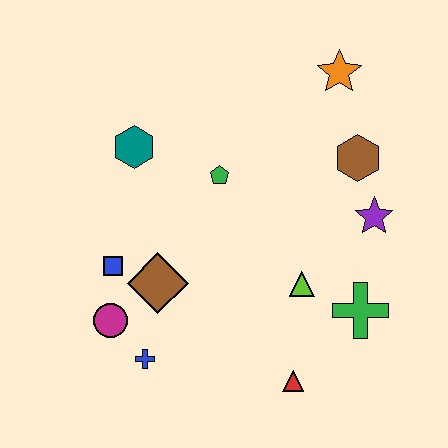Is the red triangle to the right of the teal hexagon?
Yes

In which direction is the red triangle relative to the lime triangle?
The red triangle is below the lime triangle.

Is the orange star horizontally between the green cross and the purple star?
No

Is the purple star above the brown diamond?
Yes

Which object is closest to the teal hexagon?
The green pentagon is closest to the teal hexagon.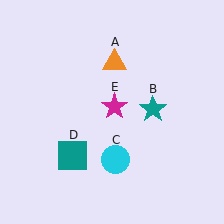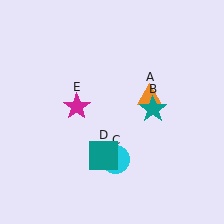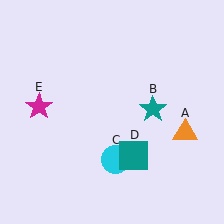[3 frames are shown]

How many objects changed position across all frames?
3 objects changed position: orange triangle (object A), teal square (object D), magenta star (object E).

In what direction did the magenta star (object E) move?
The magenta star (object E) moved left.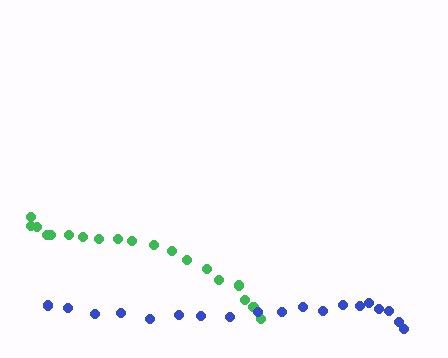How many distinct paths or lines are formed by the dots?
There are 2 distinct paths.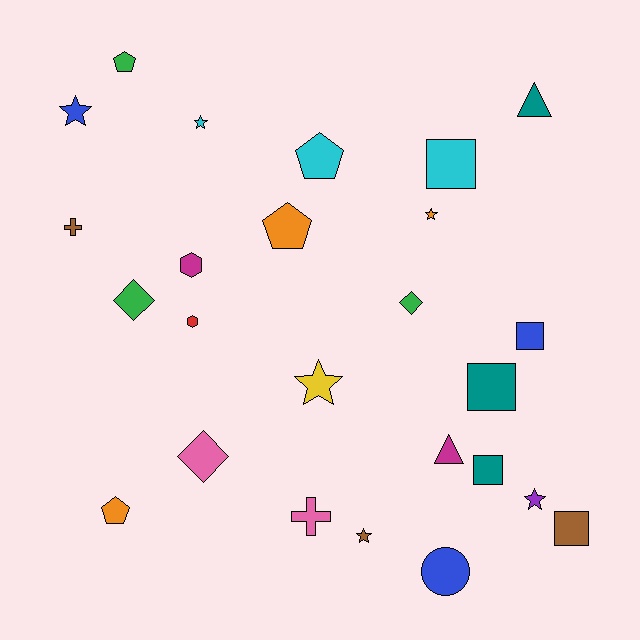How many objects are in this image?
There are 25 objects.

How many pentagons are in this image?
There are 4 pentagons.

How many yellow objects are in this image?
There is 1 yellow object.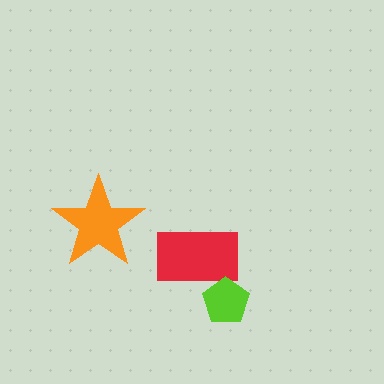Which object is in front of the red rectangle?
The lime pentagon is in front of the red rectangle.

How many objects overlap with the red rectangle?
1 object overlaps with the red rectangle.